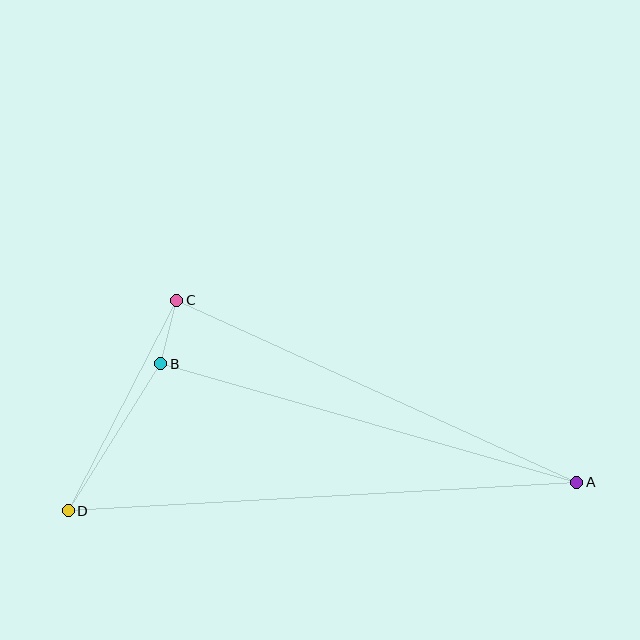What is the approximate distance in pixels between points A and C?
The distance between A and C is approximately 440 pixels.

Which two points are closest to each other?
Points B and C are closest to each other.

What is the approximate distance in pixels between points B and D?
The distance between B and D is approximately 174 pixels.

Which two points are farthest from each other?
Points A and D are farthest from each other.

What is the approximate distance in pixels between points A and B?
The distance between A and B is approximately 433 pixels.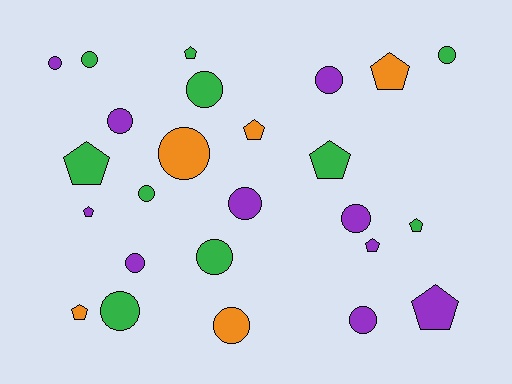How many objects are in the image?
There are 25 objects.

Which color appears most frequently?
Purple, with 10 objects.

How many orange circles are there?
There are 2 orange circles.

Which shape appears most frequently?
Circle, with 15 objects.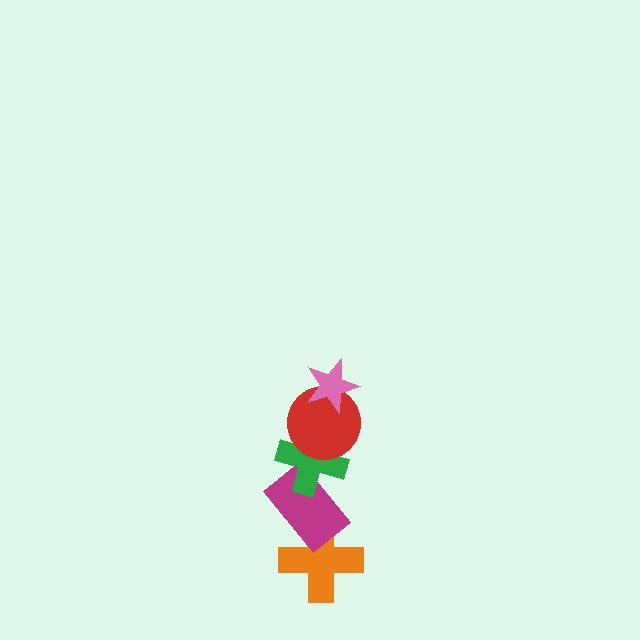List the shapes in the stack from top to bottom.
From top to bottom: the pink star, the red circle, the green cross, the magenta rectangle, the orange cross.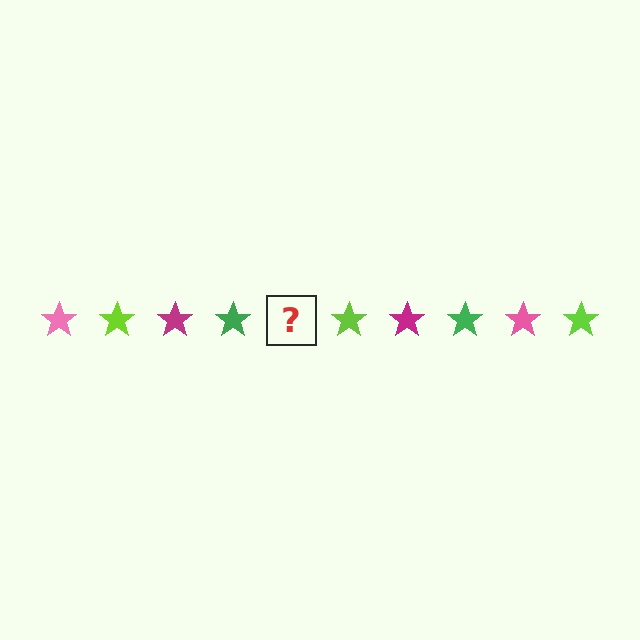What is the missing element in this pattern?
The missing element is a pink star.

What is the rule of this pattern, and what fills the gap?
The rule is that the pattern cycles through pink, lime, magenta, green stars. The gap should be filled with a pink star.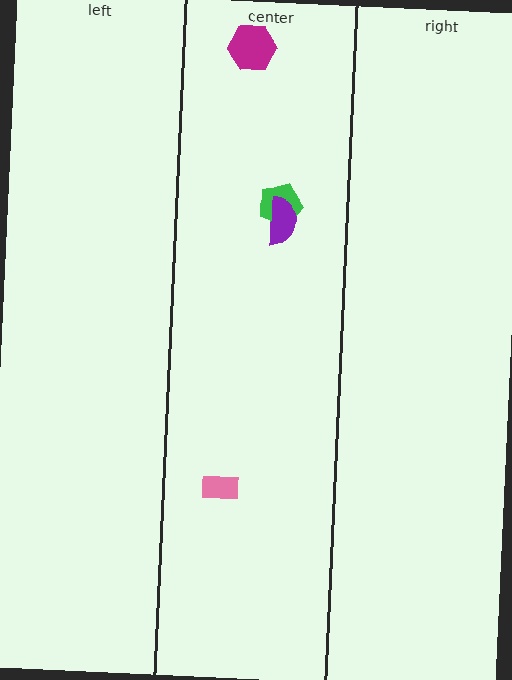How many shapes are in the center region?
4.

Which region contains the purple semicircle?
The center region.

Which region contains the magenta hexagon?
The center region.